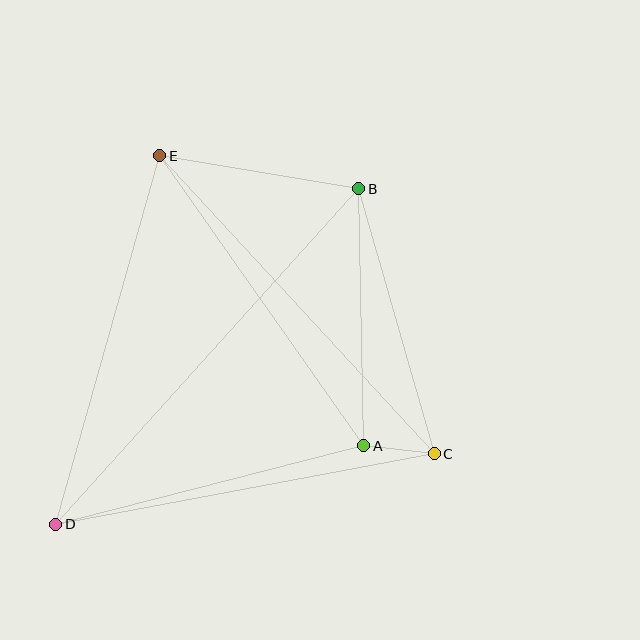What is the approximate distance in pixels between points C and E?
The distance between C and E is approximately 405 pixels.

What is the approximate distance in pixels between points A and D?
The distance between A and D is approximately 318 pixels.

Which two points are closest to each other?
Points A and C are closest to each other.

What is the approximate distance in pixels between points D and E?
The distance between D and E is approximately 383 pixels.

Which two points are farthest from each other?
Points B and D are farthest from each other.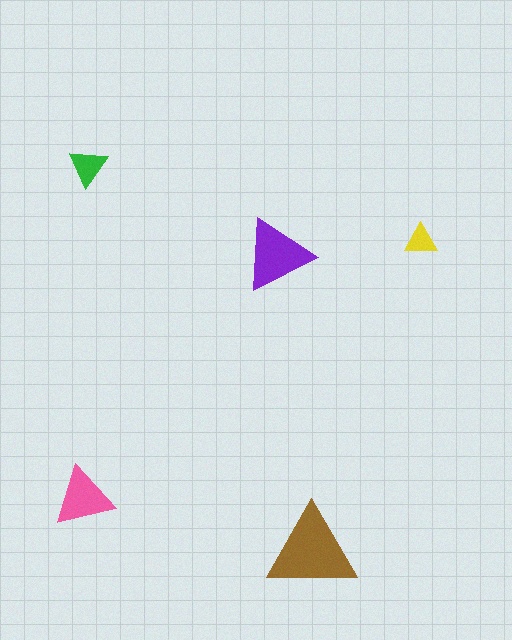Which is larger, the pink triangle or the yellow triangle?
The pink one.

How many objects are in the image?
There are 5 objects in the image.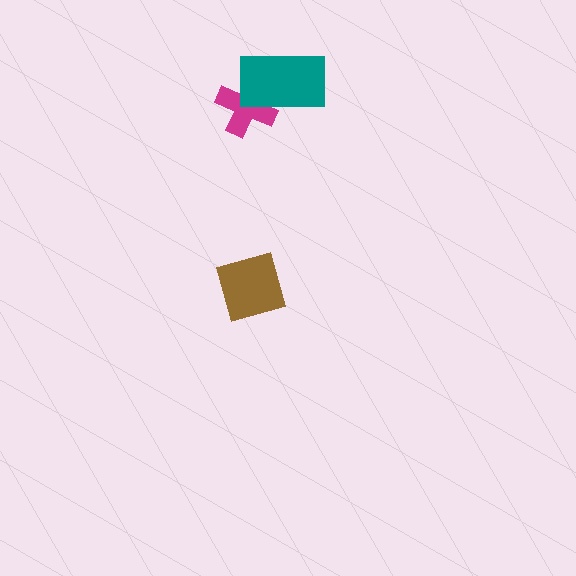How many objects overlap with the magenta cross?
1 object overlaps with the magenta cross.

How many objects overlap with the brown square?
0 objects overlap with the brown square.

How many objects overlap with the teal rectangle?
1 object overlaps with the teal rectangle.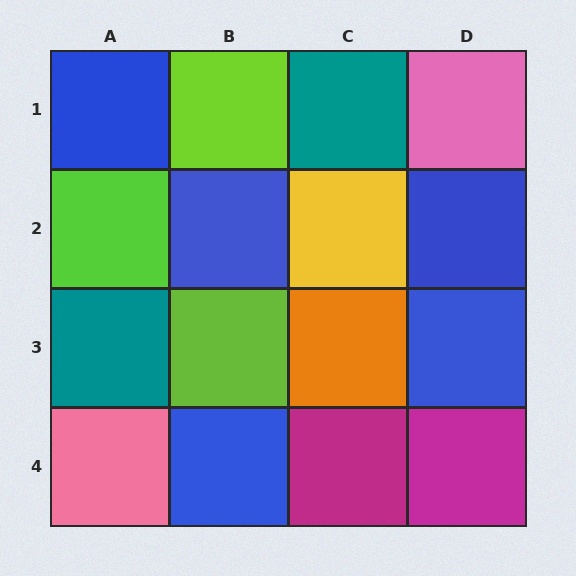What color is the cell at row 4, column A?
Pink.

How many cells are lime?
3 cells are lime.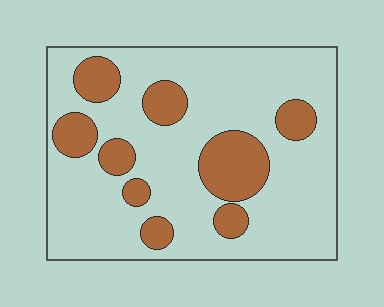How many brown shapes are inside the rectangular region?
9.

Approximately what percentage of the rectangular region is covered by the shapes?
Approximately 25%.